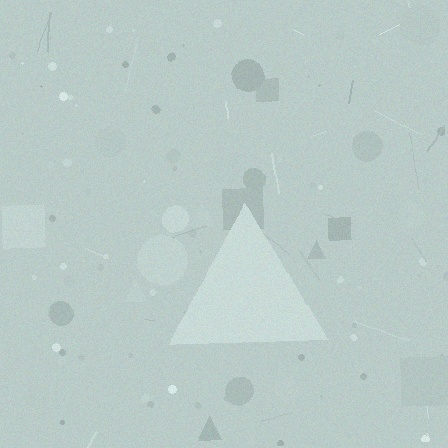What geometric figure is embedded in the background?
A triangle is embedded in the background.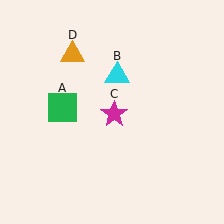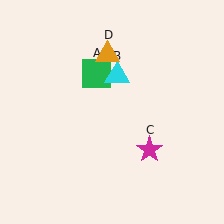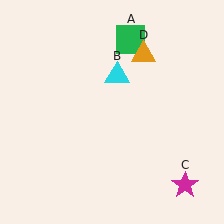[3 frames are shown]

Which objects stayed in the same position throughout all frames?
Cyan triangle (object B) remained stationary.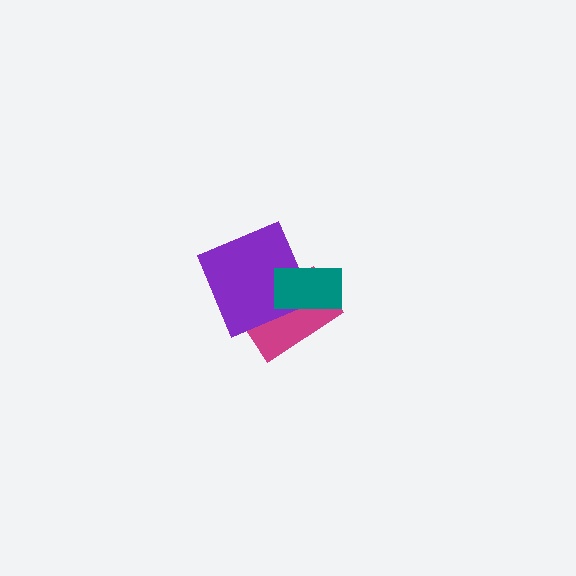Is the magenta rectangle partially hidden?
Yes, it is partially covered by another shape.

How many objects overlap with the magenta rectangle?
2 objects overlap with the magenta rectangle.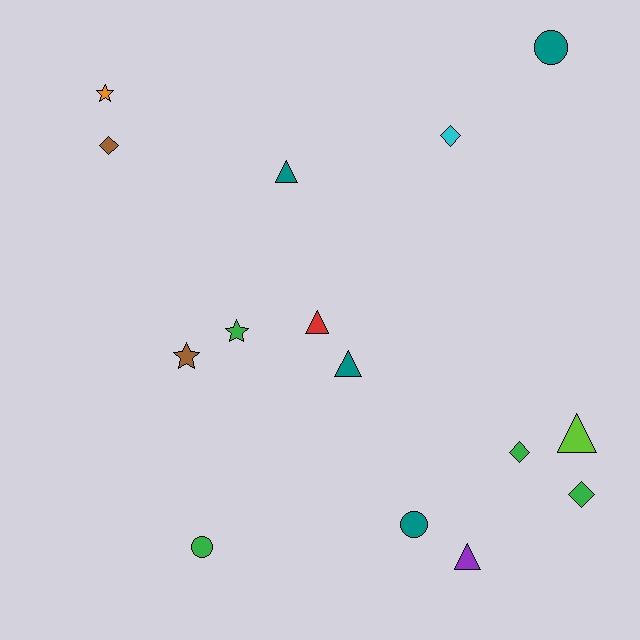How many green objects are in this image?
There are 4 green objects.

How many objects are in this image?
There are 15 objects.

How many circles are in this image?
There are 3 circles.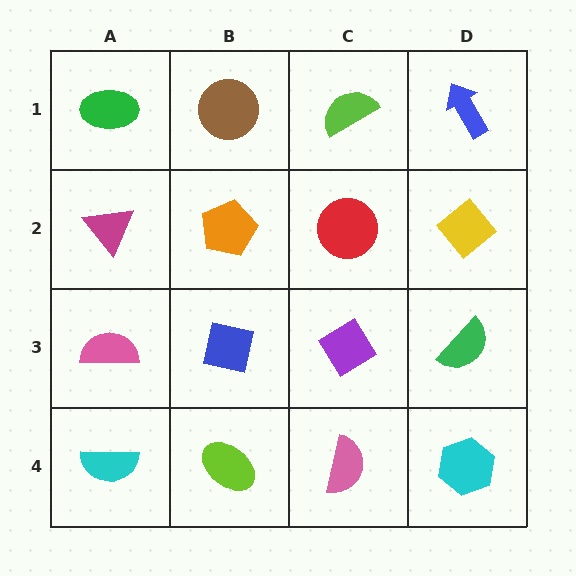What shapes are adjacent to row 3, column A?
A magenta triangle (row 2, column A), a cyan semicircle (row 4, column A), a blue square (row 3, column B).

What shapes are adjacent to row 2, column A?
A green ellipse (row 1, column A), a pink semicircle (row 3, column A), an orange pentagon (row 2, column B).